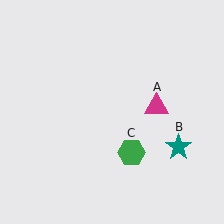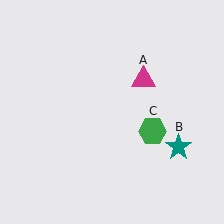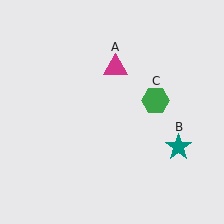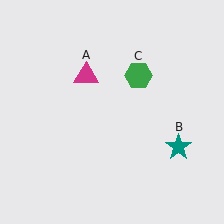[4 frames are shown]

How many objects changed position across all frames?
2 objects changed position: magenta triangle (object A), green hexagon (object C).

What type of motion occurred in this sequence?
The magenta triangle (object A), green hexagon (object C) rotated counterclockwise around the center of the scene.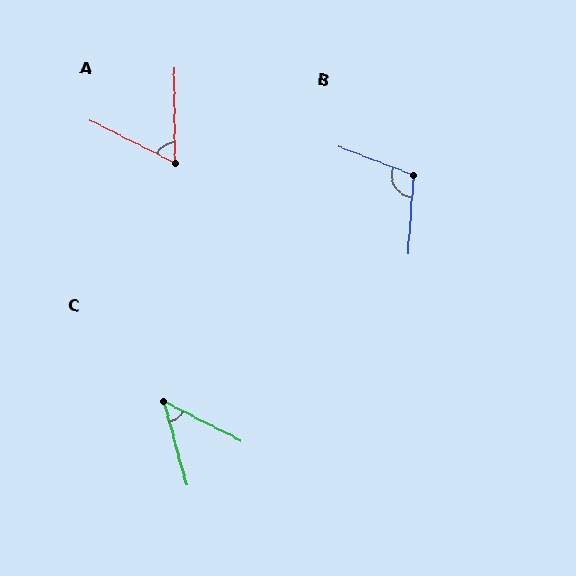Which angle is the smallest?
C, at approximately 47 degrees.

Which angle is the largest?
B, at approximately 107 degrees.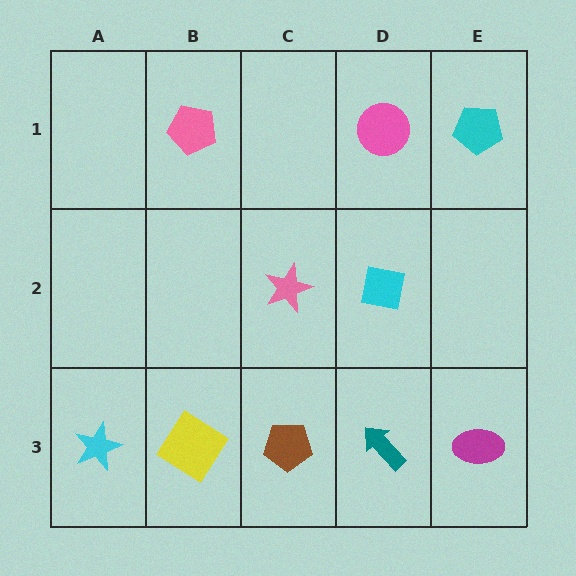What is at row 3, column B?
A yellow diamond.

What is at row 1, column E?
A cyan pentagon.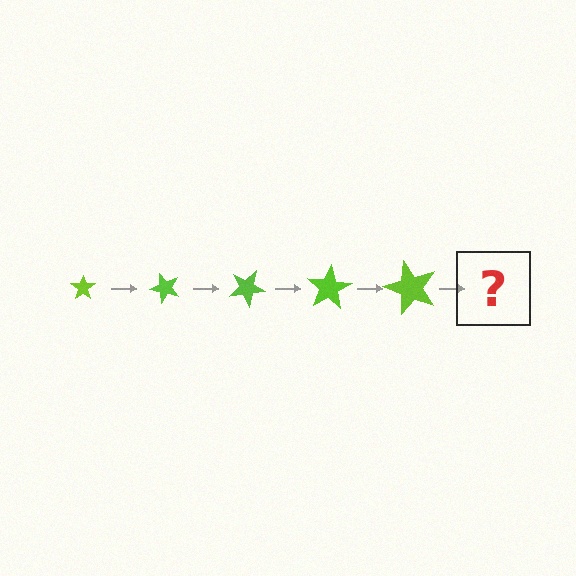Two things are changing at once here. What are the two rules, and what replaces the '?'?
The two rules are that the star grows larger each step and it rotates 50 degrees each step. The '?' should be a star, larger than the previous one and rotated 250 degrees from the start.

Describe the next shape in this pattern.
It should be a star, larger than the previous one and rotated 250 degrees from the start.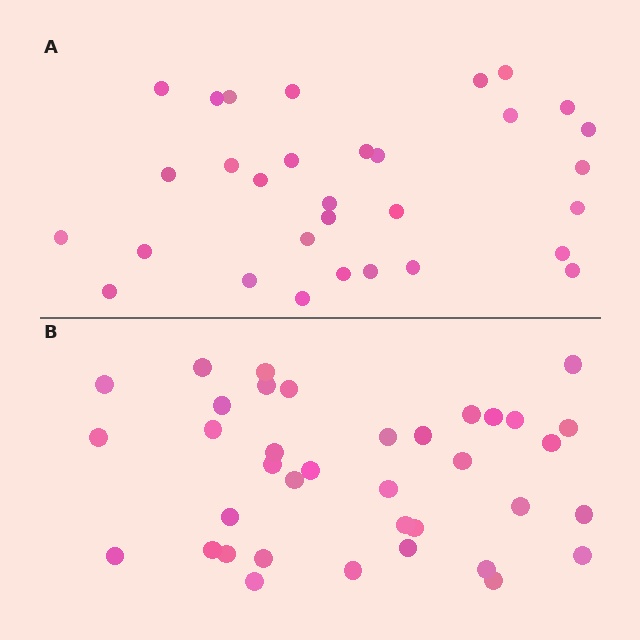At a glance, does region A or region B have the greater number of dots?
Region B (the bottom region) has more dots.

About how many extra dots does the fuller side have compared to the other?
Region B has about 6 more dots than region A.